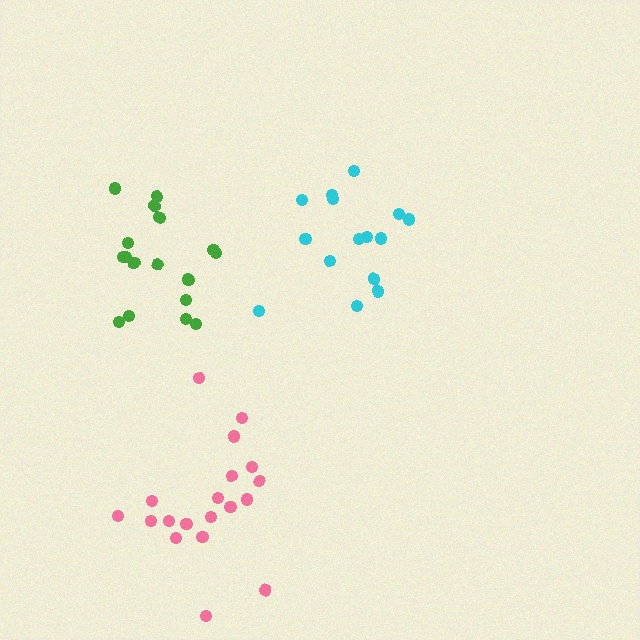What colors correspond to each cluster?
The clusters are colored: cyan, pink, green.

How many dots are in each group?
Group 1: 15 dots, Group 2: 19 dots, Group 3: 18 dots (52 total).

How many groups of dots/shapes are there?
There are 3 groups.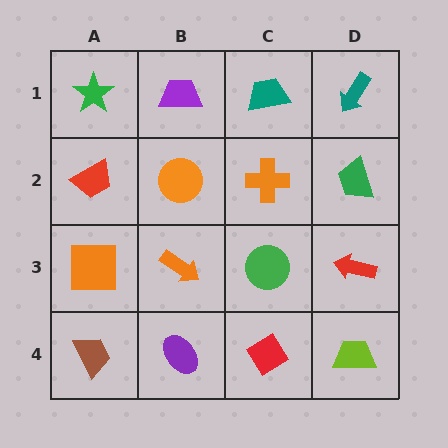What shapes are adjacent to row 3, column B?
An orange circle (row 2, column B), a purple ellipse (row 4, column B), an orange square (row 3, column A), a green circle (row 3, column C).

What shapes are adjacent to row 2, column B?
A purple trapezoid (row 1, column B), an orange arrow (row 3, column B), a red trapezoid (row 2, column A), an orange cross (row 2, column C).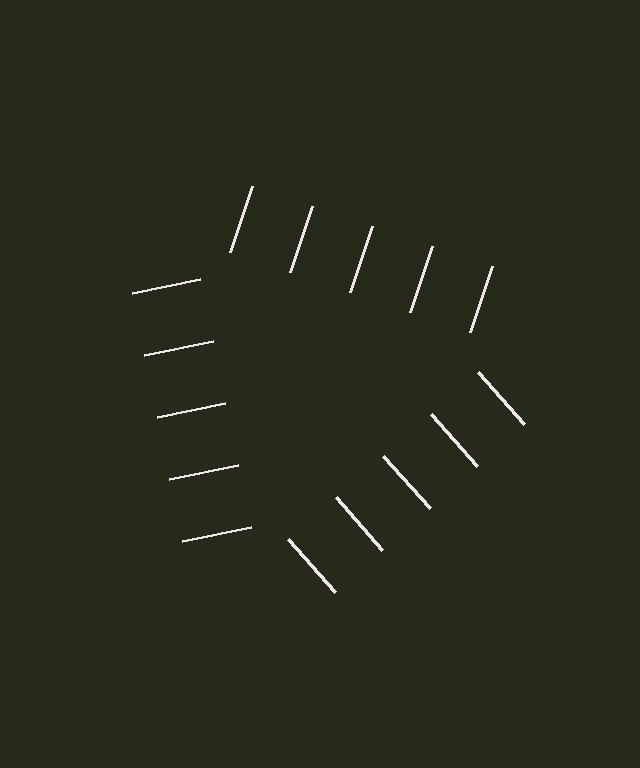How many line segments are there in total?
15 — 5 along each of the 3 edges.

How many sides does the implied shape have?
3 sides — the line-ends trace a triangle.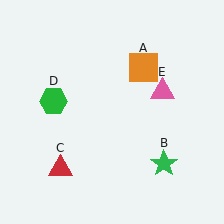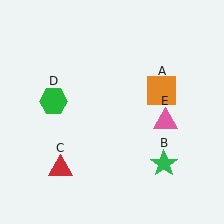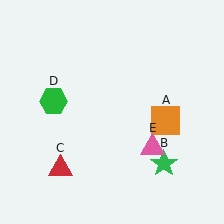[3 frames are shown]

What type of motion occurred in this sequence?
The orange square (object A), pink triangle (object E) rotated clockwise around the center of the scene.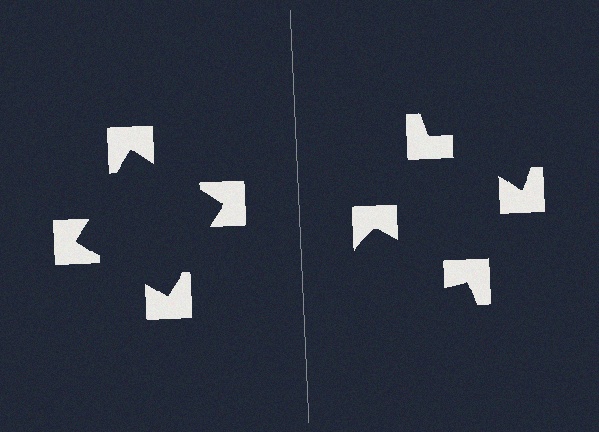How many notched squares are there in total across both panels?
8 — 4 on each side.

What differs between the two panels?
The notched squares are positioned identically on both sides; only the wedge orientations differ. On the left they align to a square; on the right they are misaligned.